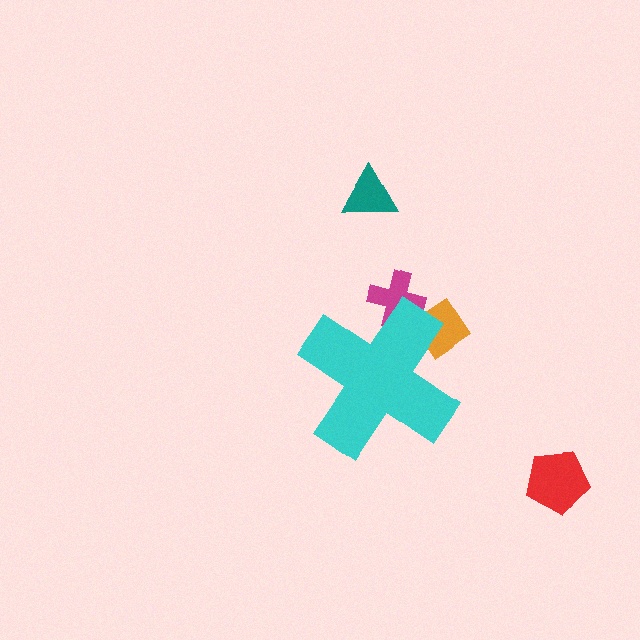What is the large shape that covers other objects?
A cyan cross.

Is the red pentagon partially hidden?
No, the red pentagon is fully visible.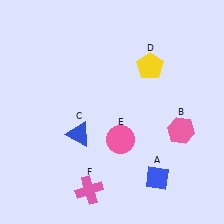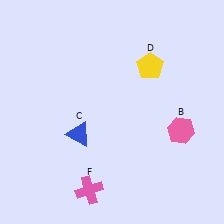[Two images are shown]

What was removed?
The pink circle (E), the blue diamond (A) were removed in Image 2.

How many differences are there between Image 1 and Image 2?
There are 2 differences between the two images.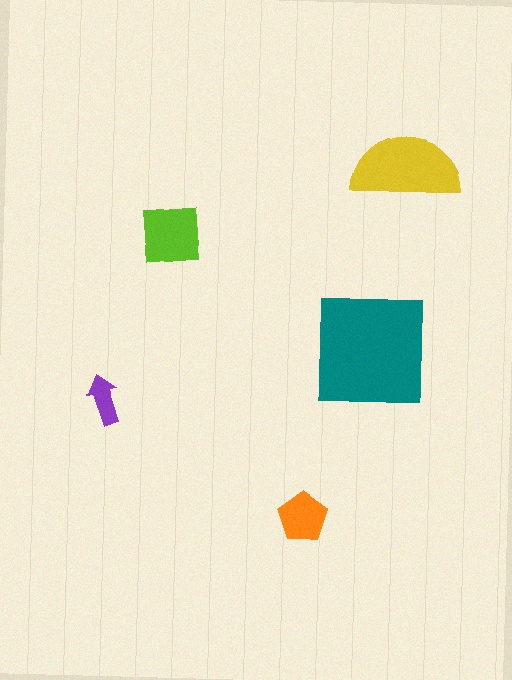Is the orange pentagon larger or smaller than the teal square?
Smaller.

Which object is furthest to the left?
The purple arrow is leftmost.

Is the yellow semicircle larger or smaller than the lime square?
Larger.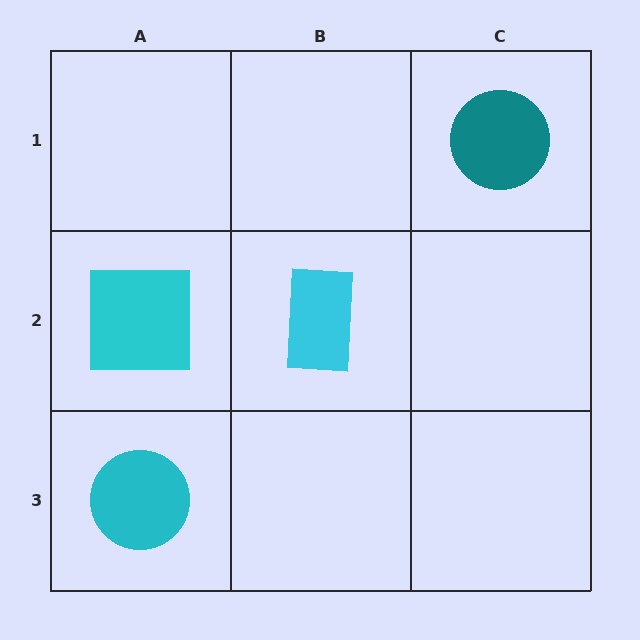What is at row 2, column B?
A cyan rectangle.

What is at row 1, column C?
A teal circle.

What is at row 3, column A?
A cyan circle.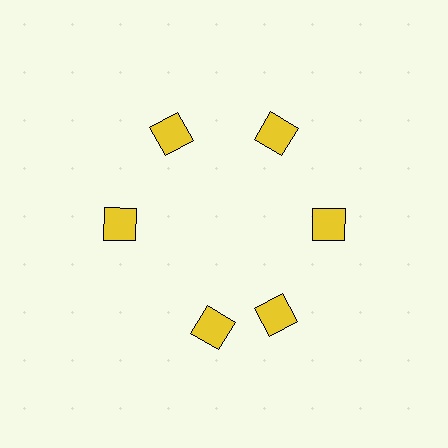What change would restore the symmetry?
The symmetry would be restored by rotating it back into even spacing with its neighbors so that all 6 diamonds sit at equal angles and equal distance from the center.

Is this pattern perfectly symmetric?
No. The 6 yellow diamonds are arranged in a ring, but one element near the 7 o'clock position is rotated out of alignment along the ring, breaking the 6-fold rotational symmetry.